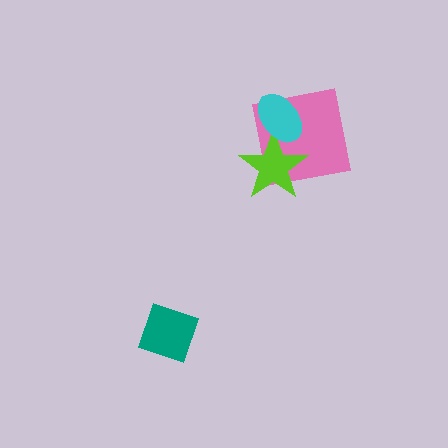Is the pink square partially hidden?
Yes, it is partially covered by another shape.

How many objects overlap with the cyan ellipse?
2 objects overlap with the cyan ellipse.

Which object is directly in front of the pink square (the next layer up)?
The lime star is directly in front of the pink square.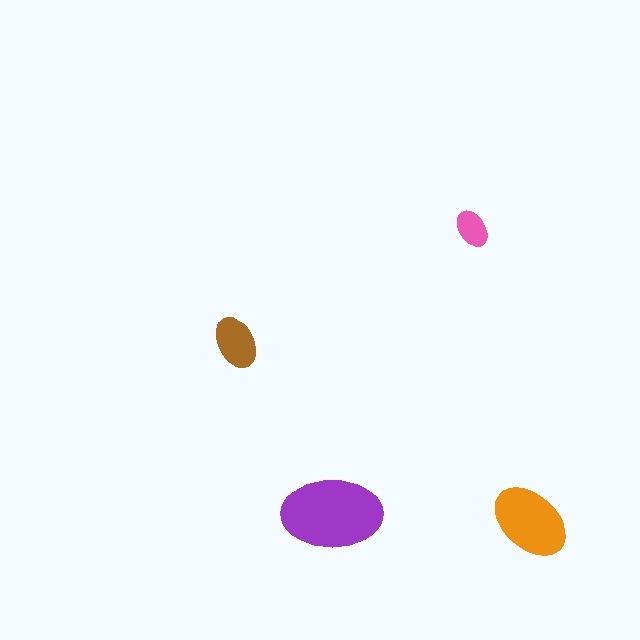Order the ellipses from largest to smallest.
the purple one, the orange one, the brown one, the pink one.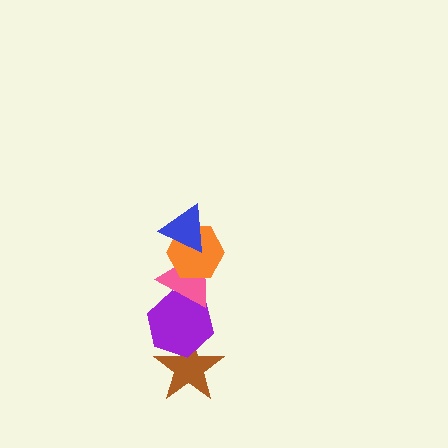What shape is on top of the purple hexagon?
The pink triangle is on top of the purple hexagon.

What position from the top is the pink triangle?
The pink triangle is 3rd from the top.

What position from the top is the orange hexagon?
The orange hexagon is 2nd from the top.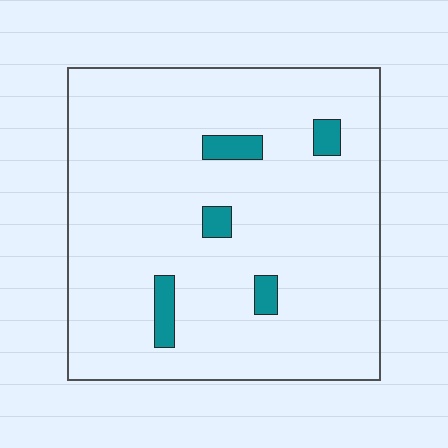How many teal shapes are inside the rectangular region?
5.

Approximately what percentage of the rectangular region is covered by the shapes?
Approximately 5%.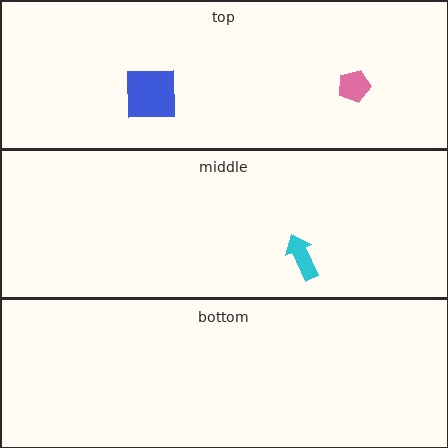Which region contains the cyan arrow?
The middle region.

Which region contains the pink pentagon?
The top region.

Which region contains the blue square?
The top region.